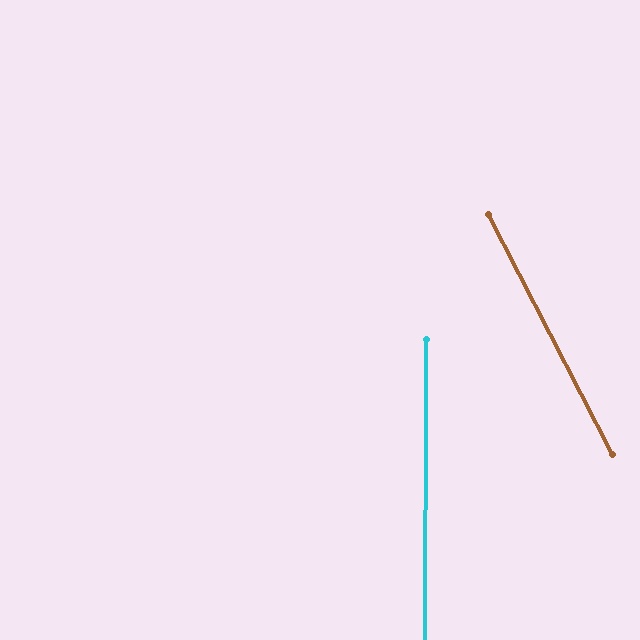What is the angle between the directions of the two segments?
Approximately 27 degrees.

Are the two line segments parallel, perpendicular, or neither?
Neither parallel nor perpendicular — they differ by about 27°.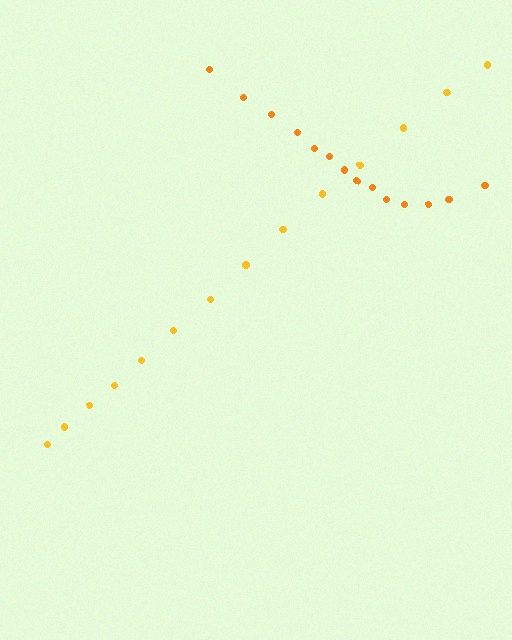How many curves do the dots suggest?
There are 2 distinct paths.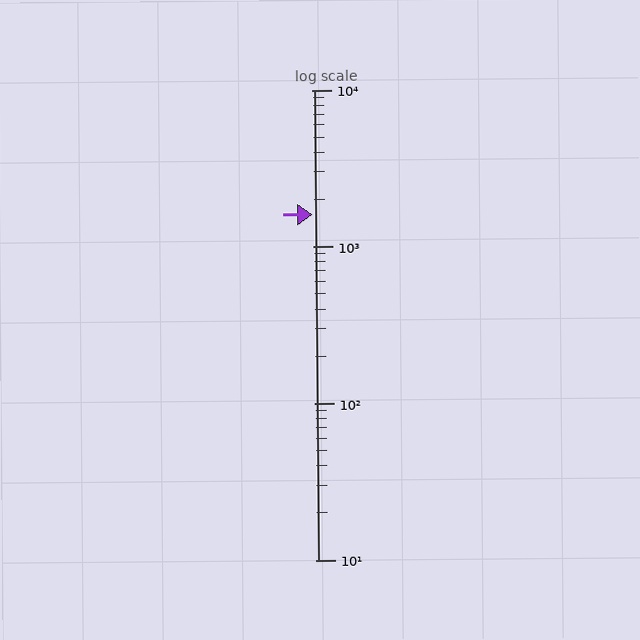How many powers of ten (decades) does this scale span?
The scale spans 3 decades, from 10 to 10000.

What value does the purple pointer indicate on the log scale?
The pointer indicates approximately 1600.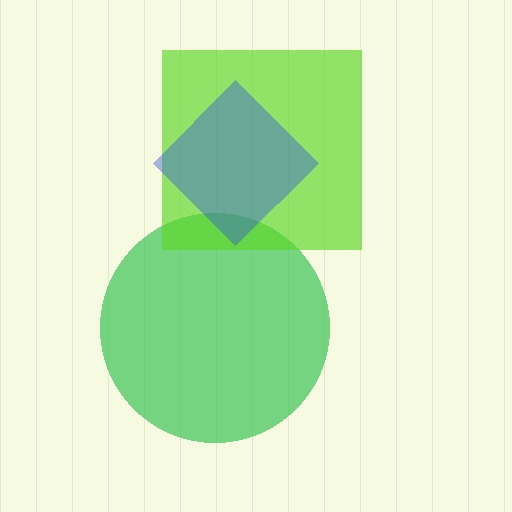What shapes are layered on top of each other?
The layered shapes are: a green circle, a lime square, a blue diamond.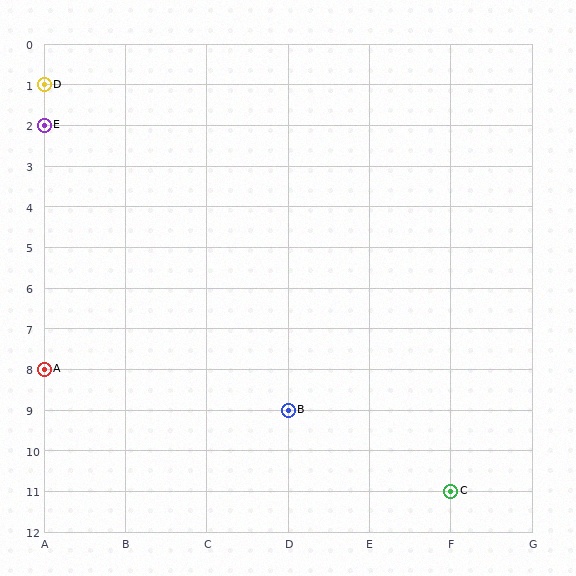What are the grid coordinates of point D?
Point D is at grid coordinates (A, 1).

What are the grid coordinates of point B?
Point B is at grid coordinates (D, 9).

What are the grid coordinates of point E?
Point E is at grid coordinates (A, 2).